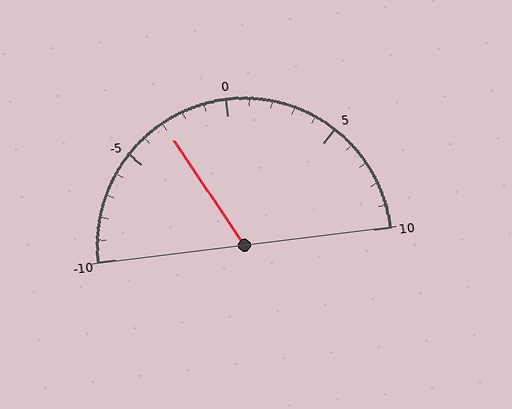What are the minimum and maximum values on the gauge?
The gauge ranges from -10 to 10.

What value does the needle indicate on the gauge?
The needle indicates approximately -3.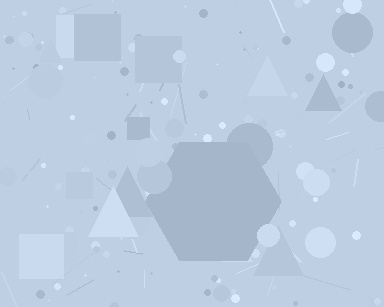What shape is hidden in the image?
A hexagon is hidden in the image.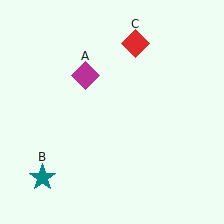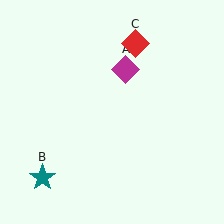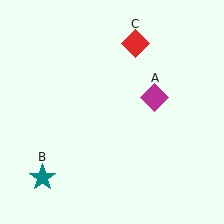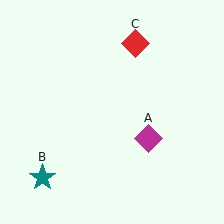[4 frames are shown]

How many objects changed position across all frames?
1 object changed position: magenta diamond (object A).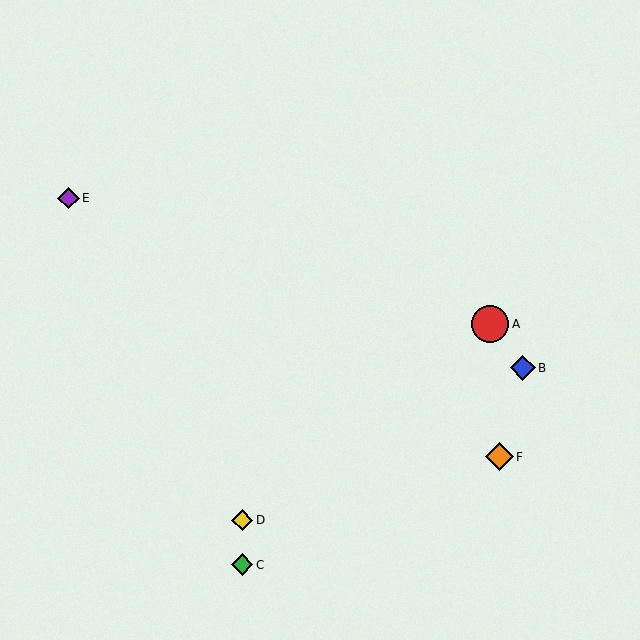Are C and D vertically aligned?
Yes, both are at x≈242.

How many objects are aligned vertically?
2 objects (C, D) are aligned vertically.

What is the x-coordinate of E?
Object E is at x≈68.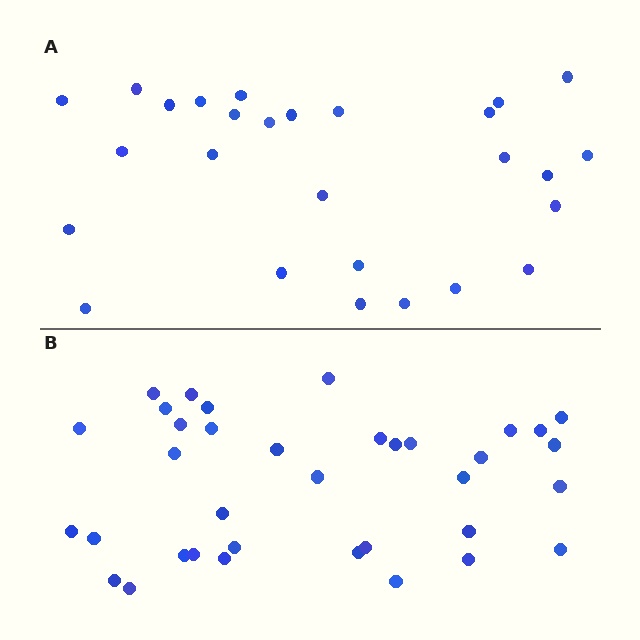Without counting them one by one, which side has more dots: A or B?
Region B (the bottom region) has more dots.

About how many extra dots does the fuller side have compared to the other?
Region B has roughly 8 or so more dots than region A.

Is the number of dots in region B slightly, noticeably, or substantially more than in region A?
Region B has noticeably more, but not dramatically so. The ratio is roughly 1.3 to 1.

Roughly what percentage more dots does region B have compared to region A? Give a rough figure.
About 35% more.